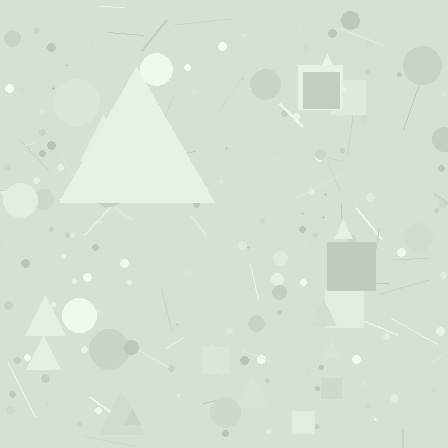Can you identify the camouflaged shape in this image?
The camouflaged shape is a triangle.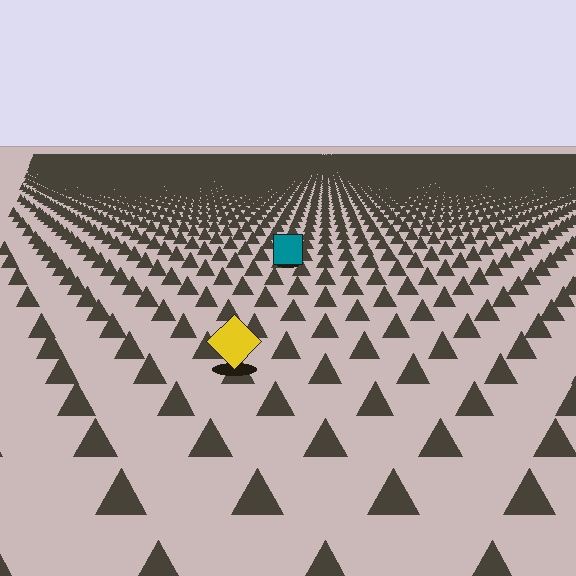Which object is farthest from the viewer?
The teal square is farthest from the viewer. It appears smaller and the ground texture around it is denser.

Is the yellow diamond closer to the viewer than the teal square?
Yes. The yellow diamond is closer — you can tell from the texture gradient: the ground texture is coarser near it.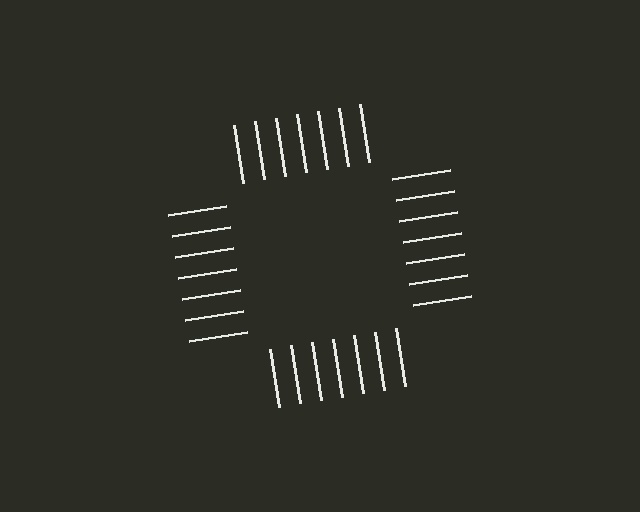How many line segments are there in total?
28 — 7 along each of the 4 edges.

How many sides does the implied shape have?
4 sides — the line-ends trace a square.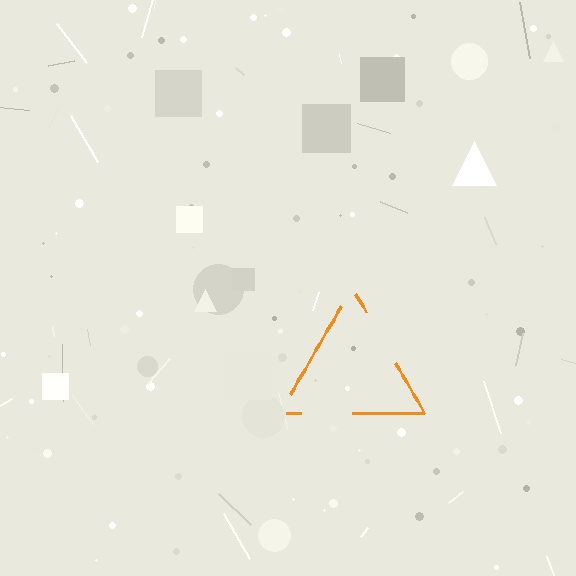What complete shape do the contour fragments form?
The contour fragments form a triangle.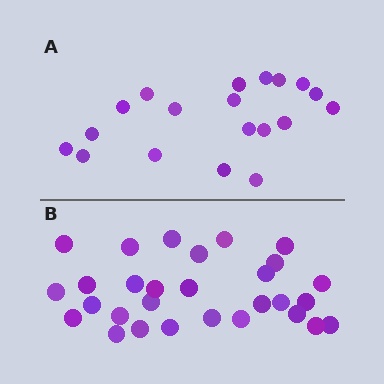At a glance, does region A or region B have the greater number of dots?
Region B (the bottom region) has more dots.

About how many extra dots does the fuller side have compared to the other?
Region B has roughly 10 or so more dots than region A.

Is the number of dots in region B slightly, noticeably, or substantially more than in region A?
Region B has substantially more. The ratio is roughly 1.5 to 1.